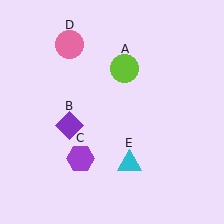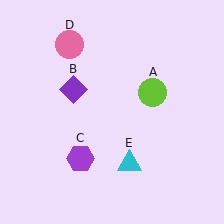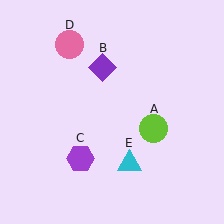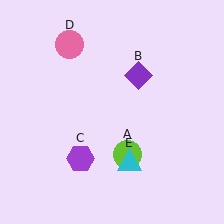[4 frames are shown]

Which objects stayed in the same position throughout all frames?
Purple hexagon (object C) and pink circle (object D) and cyan triangle (object E) remained stationary.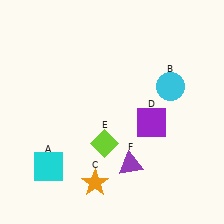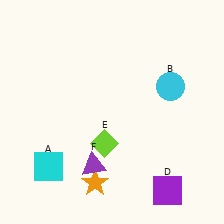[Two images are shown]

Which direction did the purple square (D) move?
The purple square (D) moved down.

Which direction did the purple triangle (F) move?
The purple triangle (F) moved left.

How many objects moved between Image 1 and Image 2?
2 objects moved between the two images.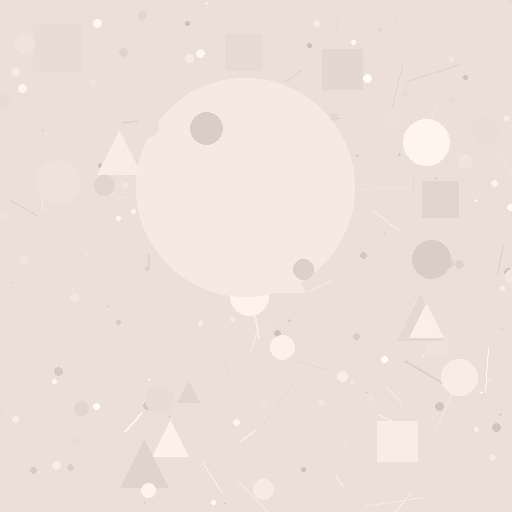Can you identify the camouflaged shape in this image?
The camouflaged shape is a circle.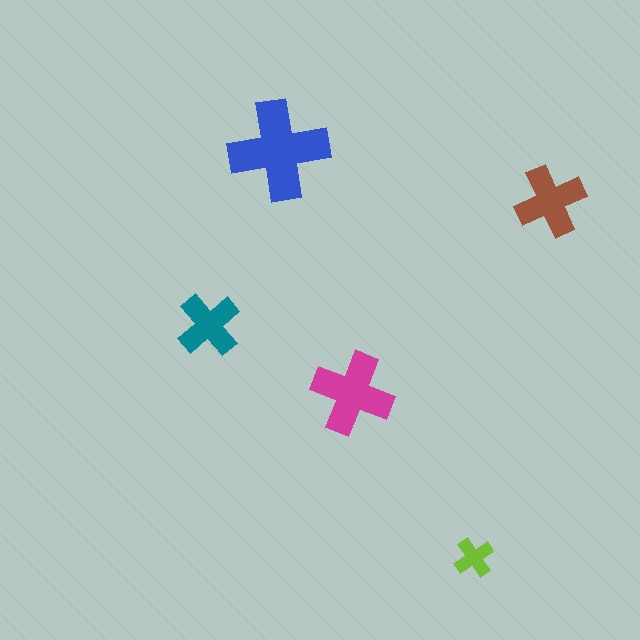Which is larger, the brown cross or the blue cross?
The blue one.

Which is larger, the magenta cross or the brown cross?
The magenta one.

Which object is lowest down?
The lime cross is bottommost.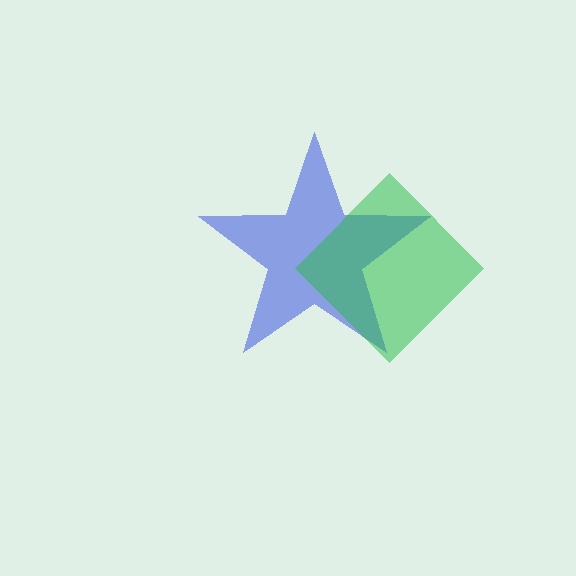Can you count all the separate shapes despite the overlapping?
Yes, there are 2 separate shapes.